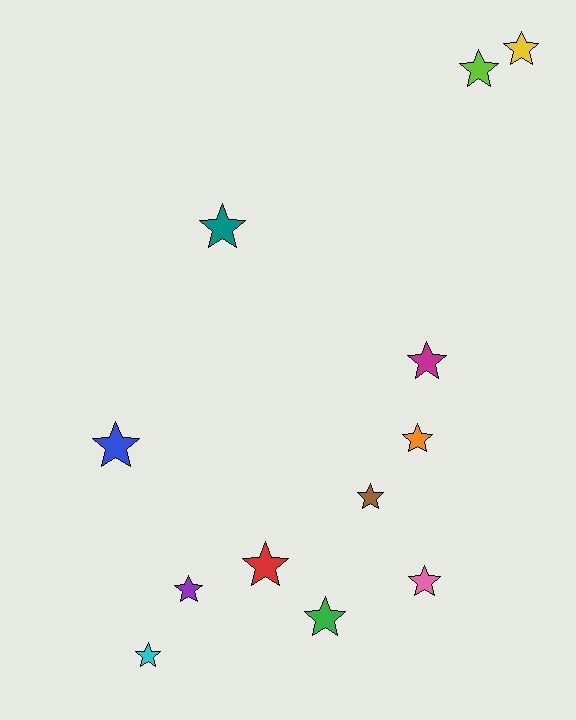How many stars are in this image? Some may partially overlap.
There are 12 stars.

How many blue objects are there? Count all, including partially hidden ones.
There is 1 blue object.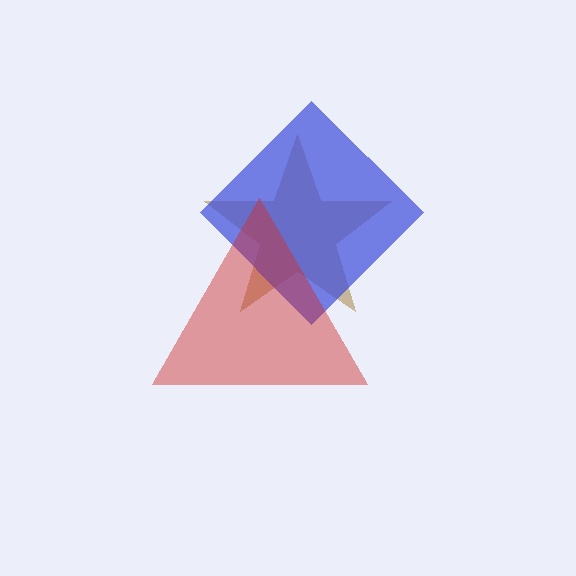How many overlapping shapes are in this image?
There are 3 overlapping shapes in the image.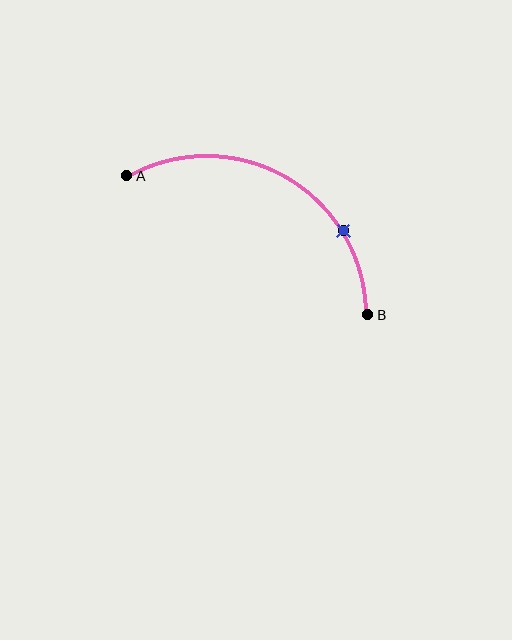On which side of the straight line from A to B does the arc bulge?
The arc bulges above the straight line connecting A and B.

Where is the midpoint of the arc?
The arc midpoint is the point on the curve farthest from the straight line joining A and B. It sits above that line.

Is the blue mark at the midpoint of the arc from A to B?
No. The blue mark lies on the arc but is closer to endpoint B. The arc midpoint would be at the point on the curve equidistant along the arc from both A and B.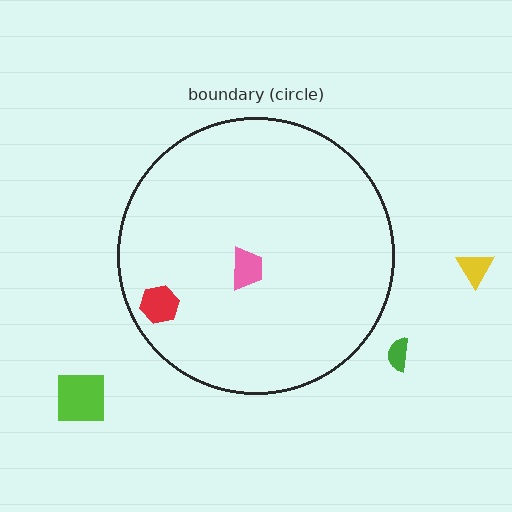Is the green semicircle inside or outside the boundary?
Outside.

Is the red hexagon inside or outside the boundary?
Inside.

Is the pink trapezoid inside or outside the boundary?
Inside.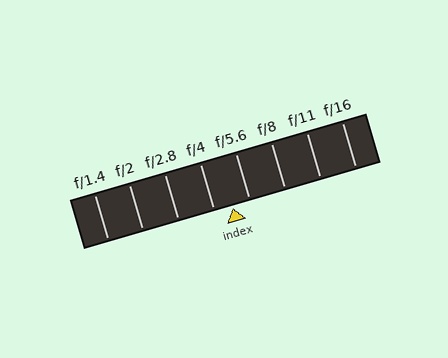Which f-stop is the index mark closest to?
The index mark is closest to f/5.6.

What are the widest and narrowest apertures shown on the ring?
The widest aperture shown is f/1.4 and the narrowest is f/16.